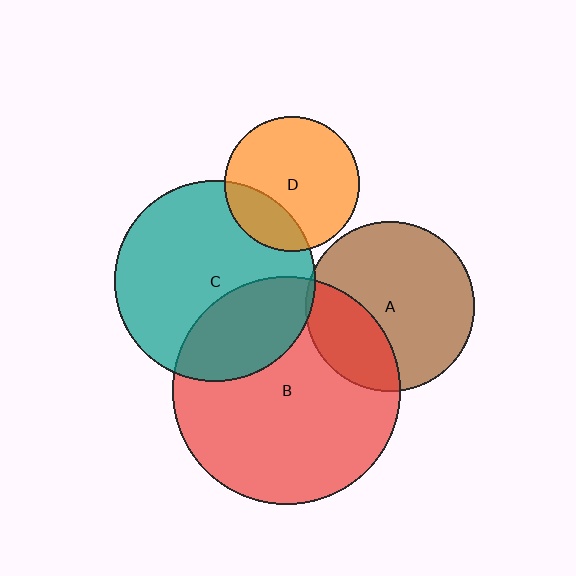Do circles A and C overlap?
Yes.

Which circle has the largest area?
Circle B (red).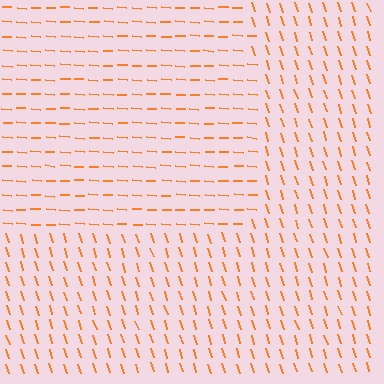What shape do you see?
I see a rectangle.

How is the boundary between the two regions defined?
The boundary is defined purely by a change in line orientation (approximately 68 degrees difference). All lines are the same color and thickness.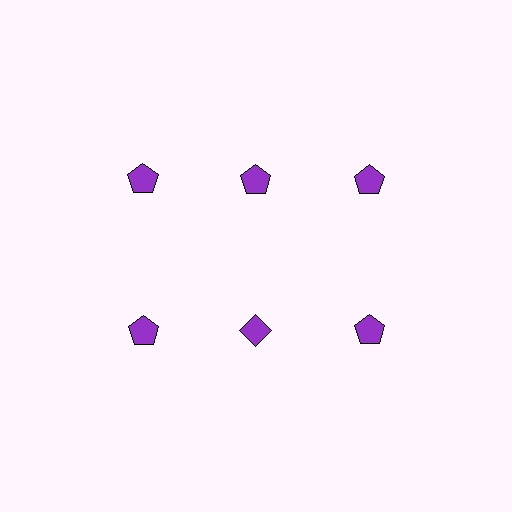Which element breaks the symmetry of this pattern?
The purple diamond in the second row, second from left column breaks the symmetry. All other shapes are purple pentagons.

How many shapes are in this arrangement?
There are 6 shapes arranged in a grid pattern.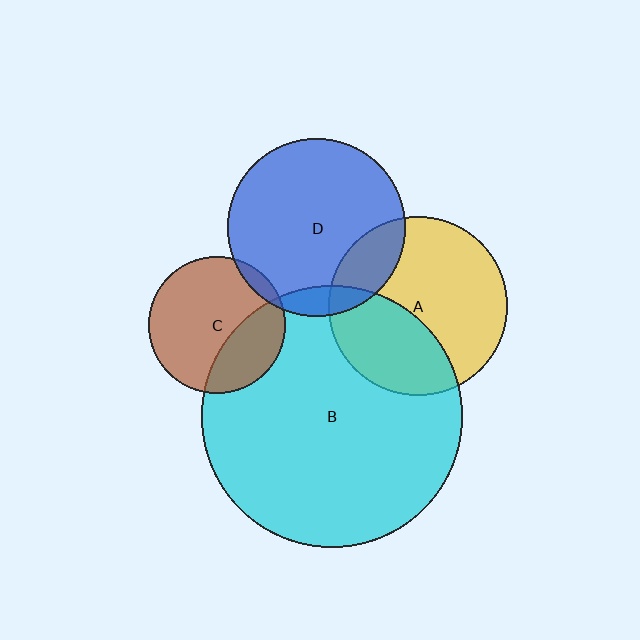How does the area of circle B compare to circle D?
Approximately 2.2 times.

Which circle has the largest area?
Circle B (cyan).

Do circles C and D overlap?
Yes.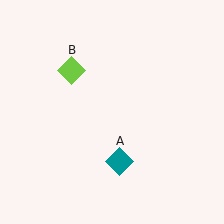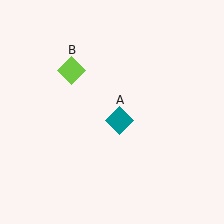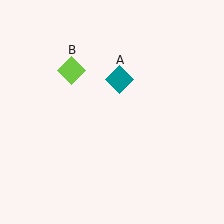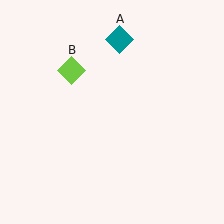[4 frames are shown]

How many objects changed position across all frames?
1 object changed position: teal diamond (object A).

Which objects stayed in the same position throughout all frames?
Lime diamond (object B) remained stationary.